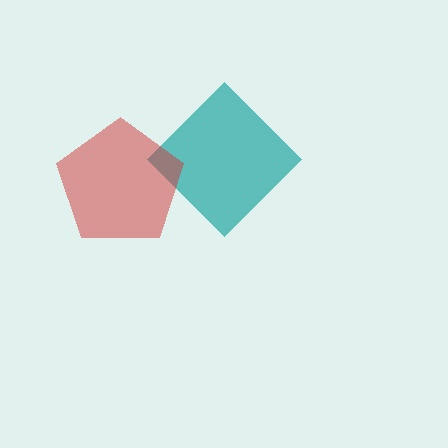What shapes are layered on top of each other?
The layered shapes are: a teal diamond, a red pentagon.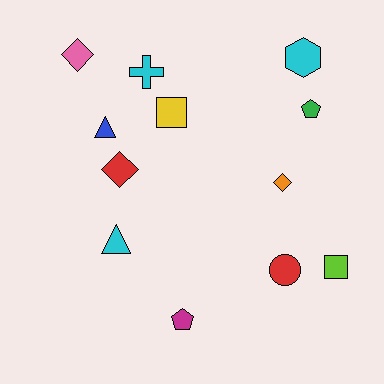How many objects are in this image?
There are 12 objects.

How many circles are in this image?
There is 1 circle.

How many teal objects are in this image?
There are no teal objects.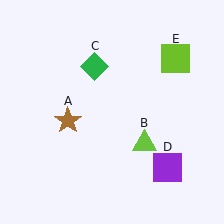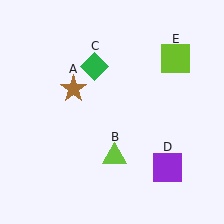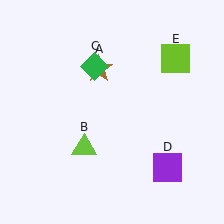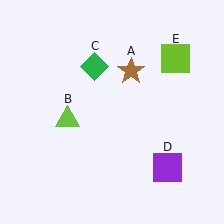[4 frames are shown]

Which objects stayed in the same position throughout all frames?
Green diamond (object C) and purple square (object D) and lime square (object E) remained stationary.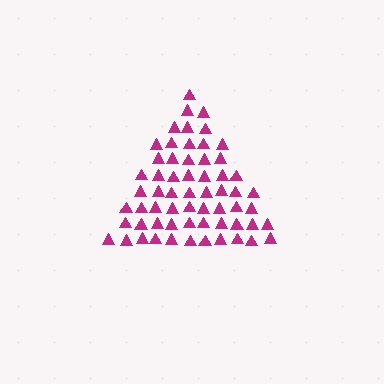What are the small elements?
The small elements are triangles.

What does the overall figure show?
The overall figure shows a triangle.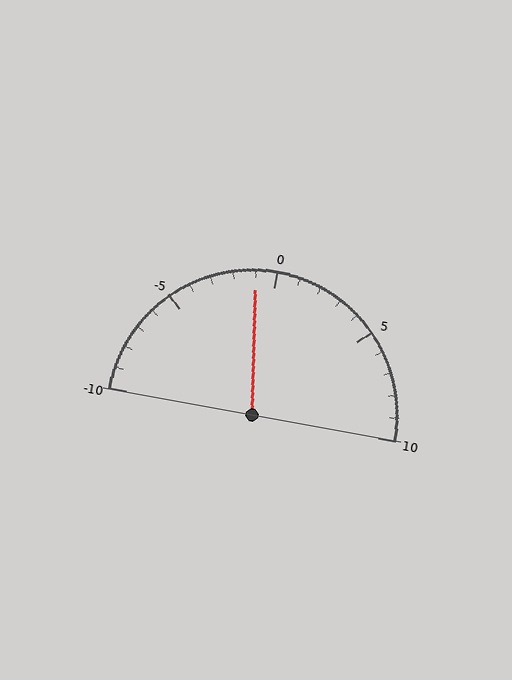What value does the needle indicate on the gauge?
The needle indicates approximately -1.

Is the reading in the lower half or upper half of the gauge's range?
The reading is in the lower half of the range (-10 to 10).